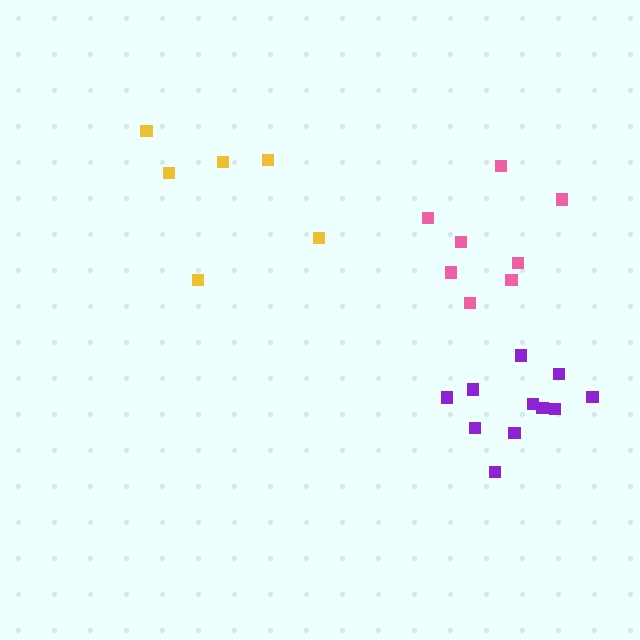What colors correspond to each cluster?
The clusters are colored: pink, purple, yellow.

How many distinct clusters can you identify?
There are 3 distinct clusters.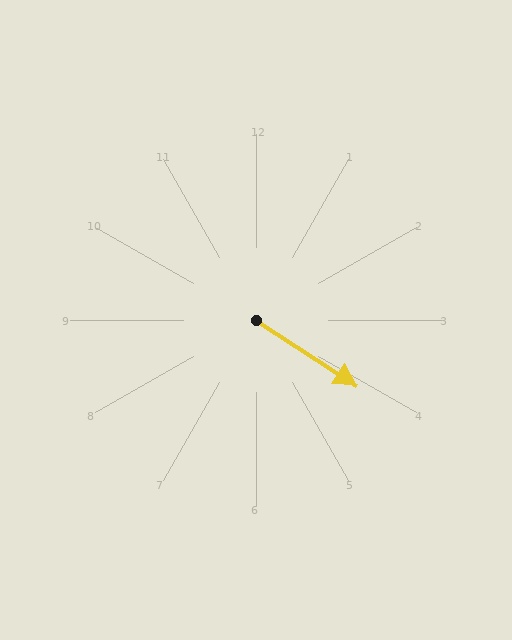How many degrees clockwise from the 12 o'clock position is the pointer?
Approximately 123 degrees.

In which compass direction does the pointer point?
Southeast.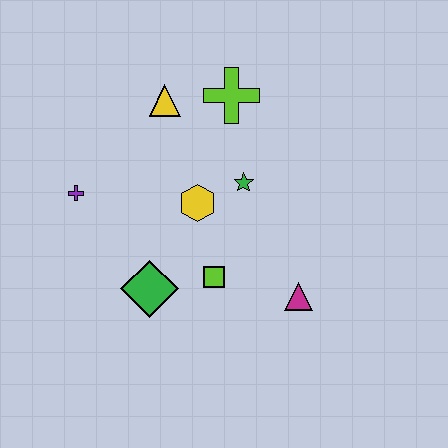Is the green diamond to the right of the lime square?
No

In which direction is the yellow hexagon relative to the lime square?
The yellow hexagon is above the lime square.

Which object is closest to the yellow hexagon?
The green star is closest to the yellow hexagon.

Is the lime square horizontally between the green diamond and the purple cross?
No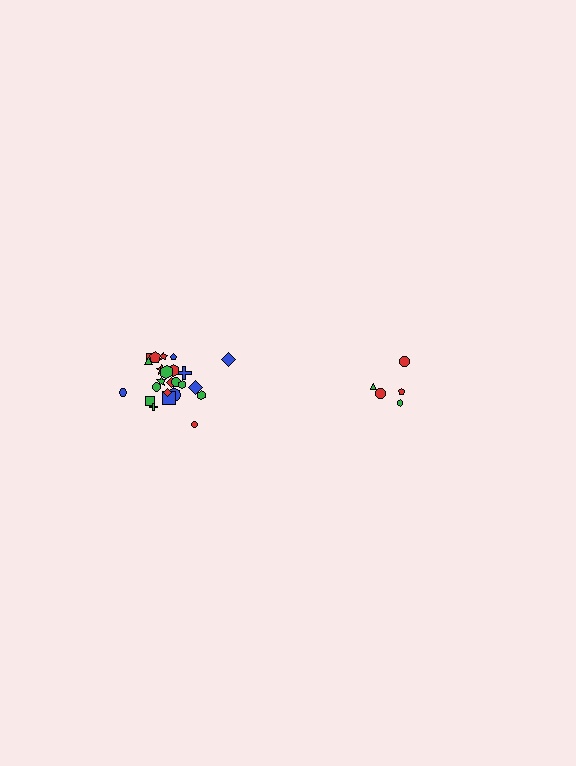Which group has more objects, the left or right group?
The left group.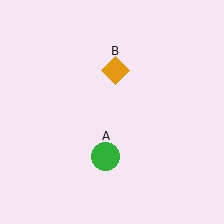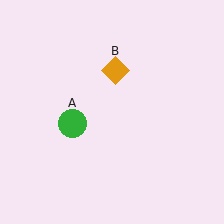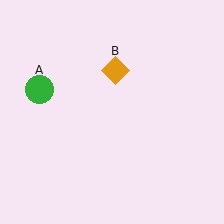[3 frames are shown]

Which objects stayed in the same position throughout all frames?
Orange diamond (object B) remained stationary.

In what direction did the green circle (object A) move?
The green circle (object A) moved up and to the left.